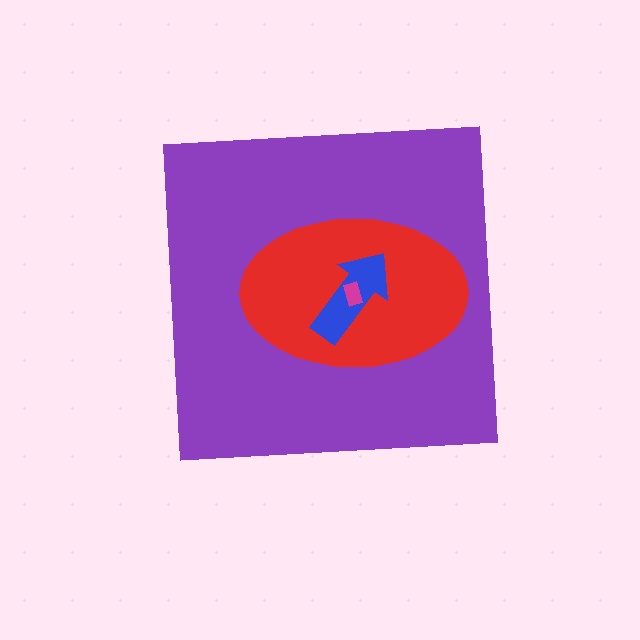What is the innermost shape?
The magenta rectangle.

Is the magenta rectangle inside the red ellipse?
Yes.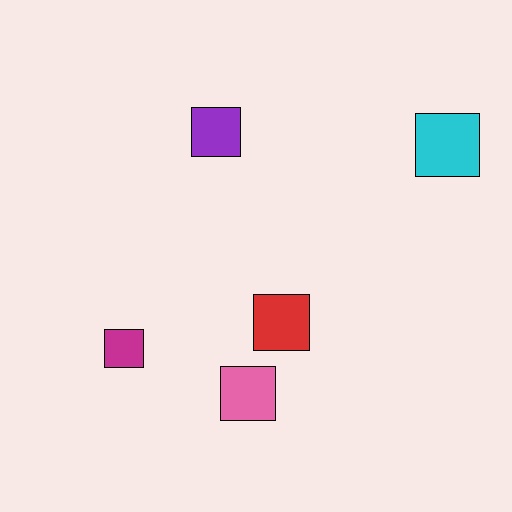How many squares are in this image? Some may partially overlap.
There are 5 squares.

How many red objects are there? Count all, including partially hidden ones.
There is 1 red object.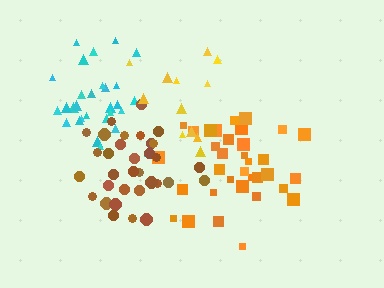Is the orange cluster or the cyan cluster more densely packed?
Cyan.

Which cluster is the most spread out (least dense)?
Yellow.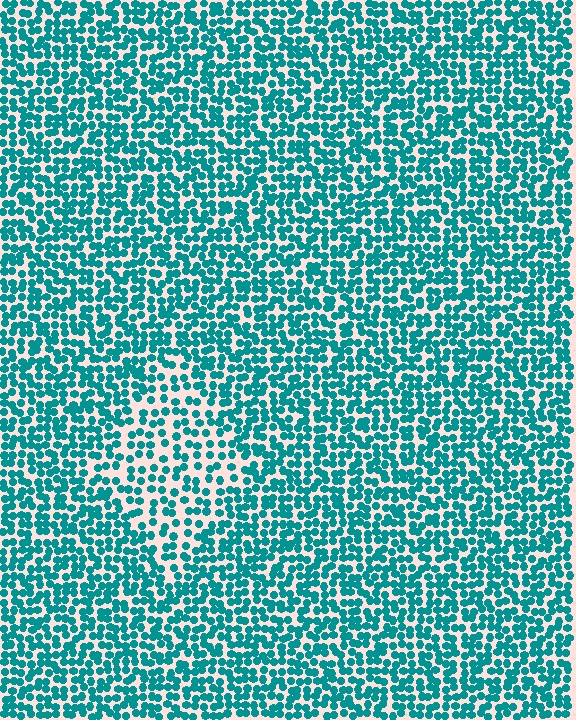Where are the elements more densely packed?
The elements are more densely packed outside the diamond boundary.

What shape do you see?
I see a diamond.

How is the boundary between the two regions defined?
The boundary is defined by a change in element density (approximately 1.7x ratio). All elements are the same color, size, and shape.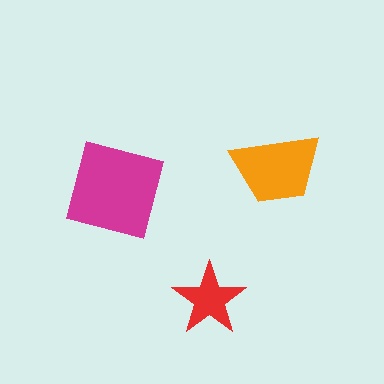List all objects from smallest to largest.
The red star, the orange trapezoid, the magenta square.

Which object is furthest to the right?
The orange trapezoid is rightmost.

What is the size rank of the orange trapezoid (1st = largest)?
2nd.